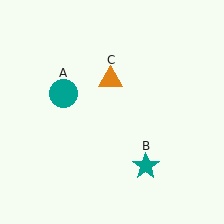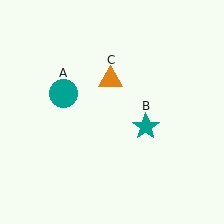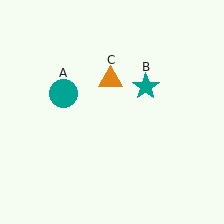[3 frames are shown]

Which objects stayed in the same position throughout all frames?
Teal circle (object A) and orange triangle (object C) remained stationary.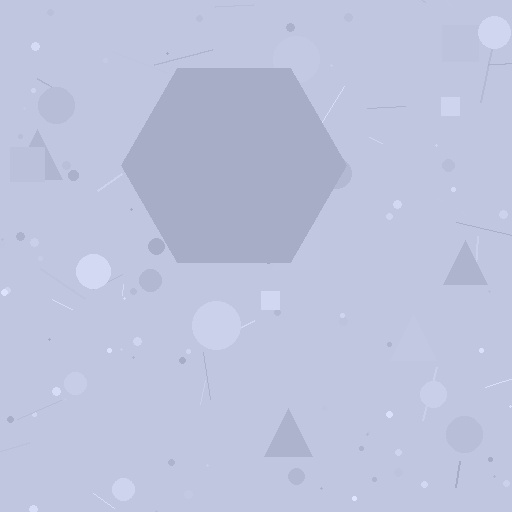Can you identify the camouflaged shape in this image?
The camouflaged shape is a hexagon.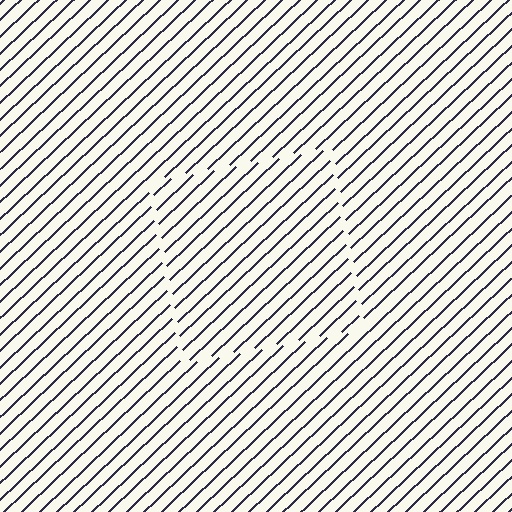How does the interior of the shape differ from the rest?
The interior of the shape contains the same grating, shifted by half a period — the contour is defined by the phase discontinuity where line-ends from the inner and outer gratings abut.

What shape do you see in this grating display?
An illusory square. The interior of the shape contains the same grating, shifted by half a period — the contour is defined by the phase discontinuity where line-ends from the inner and outer gratings abut.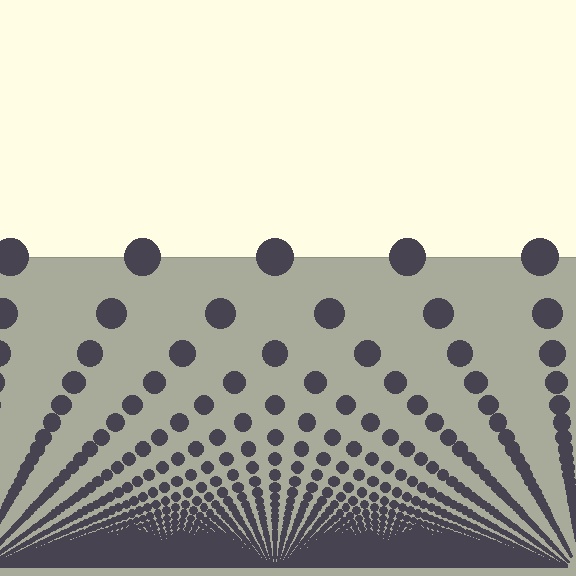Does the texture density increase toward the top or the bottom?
Density increases toward the bottom.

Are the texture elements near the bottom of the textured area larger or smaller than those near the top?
Smaller. The gradient is inverted — elements near the bottom are smaller and denser.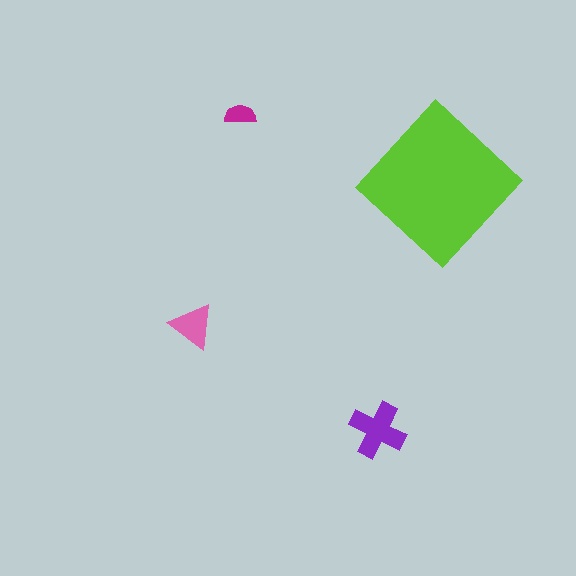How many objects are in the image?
There are 4 objects in the image.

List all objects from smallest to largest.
The magenta semicircle, the pink triangle, the purple cross, the lime diamond.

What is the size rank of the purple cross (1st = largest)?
2nd.